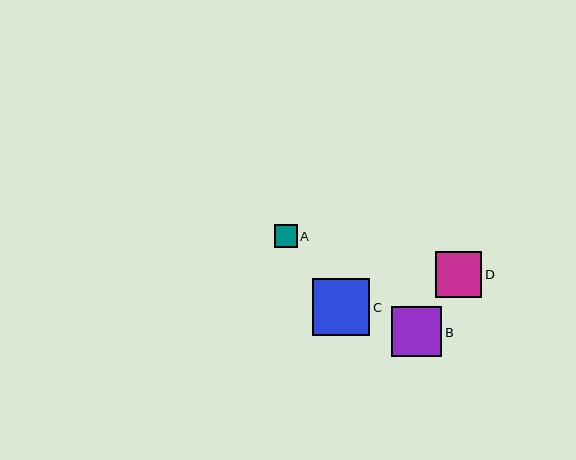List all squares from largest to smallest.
From largest to smallest: C, B, D, A.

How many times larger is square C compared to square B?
Square C is approximately 1.1 times the size of square B.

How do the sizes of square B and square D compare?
Square B and square D are approximately the same size.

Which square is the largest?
Square C is the largest with a size of approximately 57 pixels.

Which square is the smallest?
Square A is the smallest with a size of approximately 23 pixels.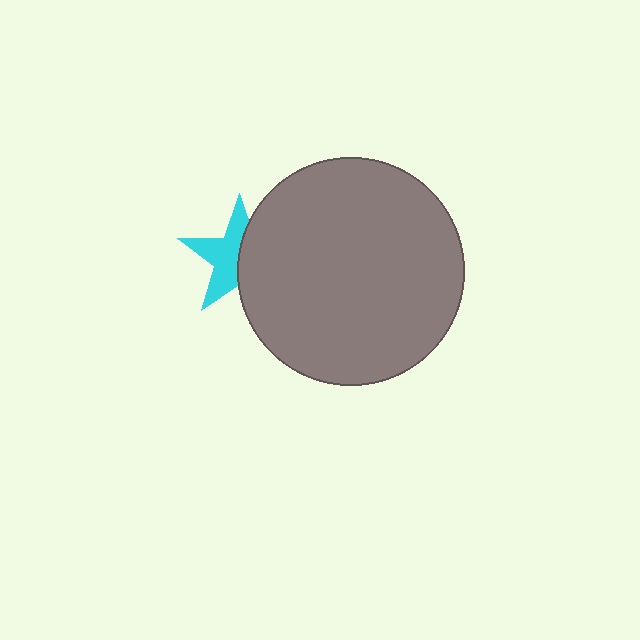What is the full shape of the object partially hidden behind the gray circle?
The partially hidden object is a cyan star.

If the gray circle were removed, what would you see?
You would see the complete cyan star.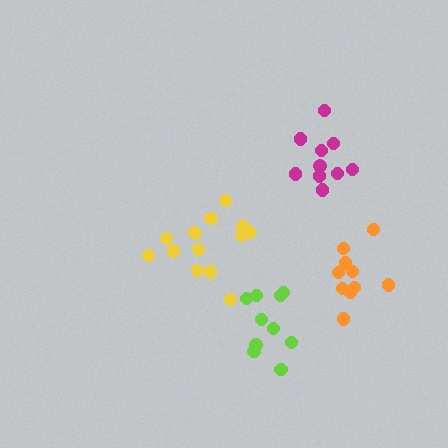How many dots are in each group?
Group 1: 10 dots, Group 2: 10 dots, Group 3: 14 dots, Group 4: 10 dots (44 total).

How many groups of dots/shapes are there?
There are 4 groups.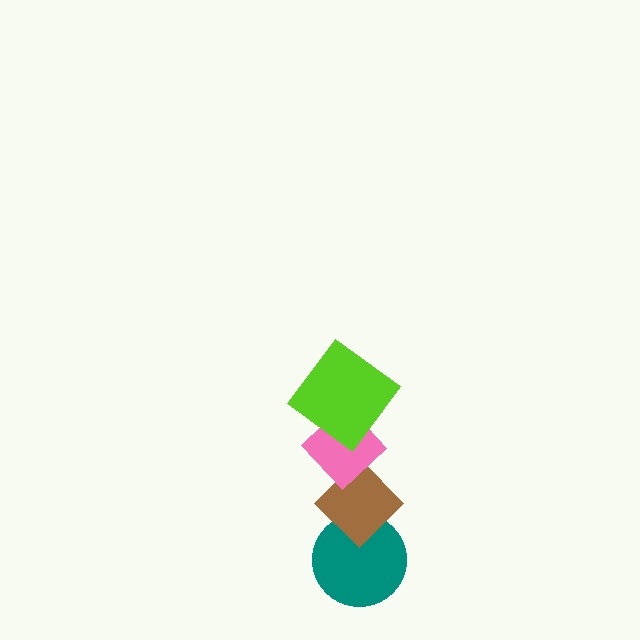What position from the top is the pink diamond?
The pink diamond is 2nd from the top.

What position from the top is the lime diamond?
The lime diamond is 1st from the top.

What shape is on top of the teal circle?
The brown diamond is on top of the teal circle.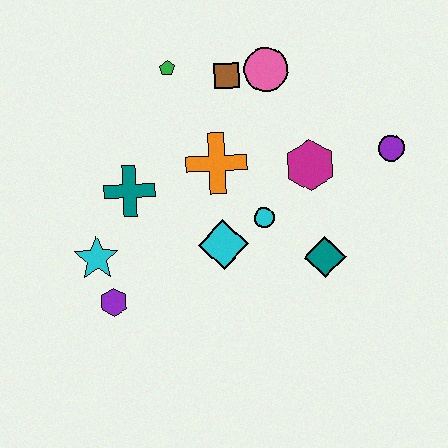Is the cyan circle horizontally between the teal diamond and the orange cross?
Yes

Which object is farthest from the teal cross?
The purple circle is farthest from the teal cross.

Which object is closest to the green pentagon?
The brown square is closest to the green pentagon.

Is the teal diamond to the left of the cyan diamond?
No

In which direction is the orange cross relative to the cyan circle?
The orange cross is above the cyan circle.